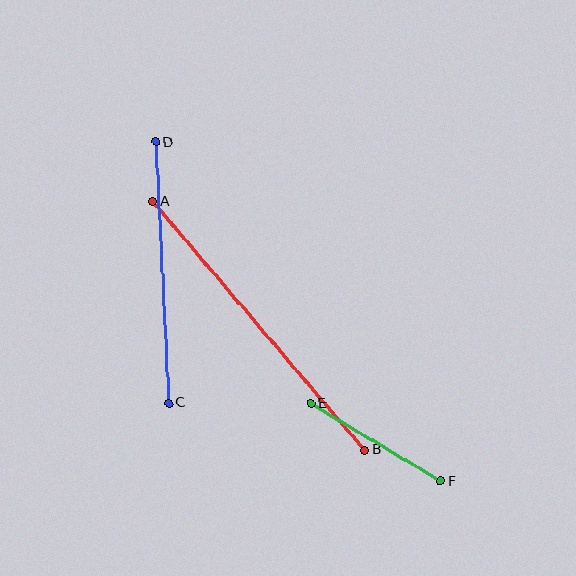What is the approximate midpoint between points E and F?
The midpoint is at approximately (376, 442) pixels.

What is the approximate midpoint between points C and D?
The midpoint is at approximately (162, 272) pixels.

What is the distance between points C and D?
The distance is approximately 262 pixels.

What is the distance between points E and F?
The distance is approximately 151 pixels.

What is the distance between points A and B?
The distance is approximately 326 pixels.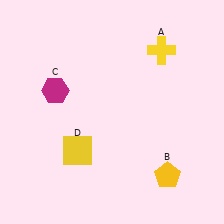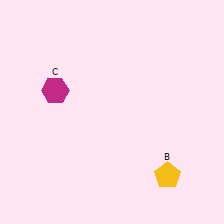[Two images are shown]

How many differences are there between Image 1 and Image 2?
There are 2 differences between the two images.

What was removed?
The yellow cross (A), the yellow square (D) were removed in Image 2.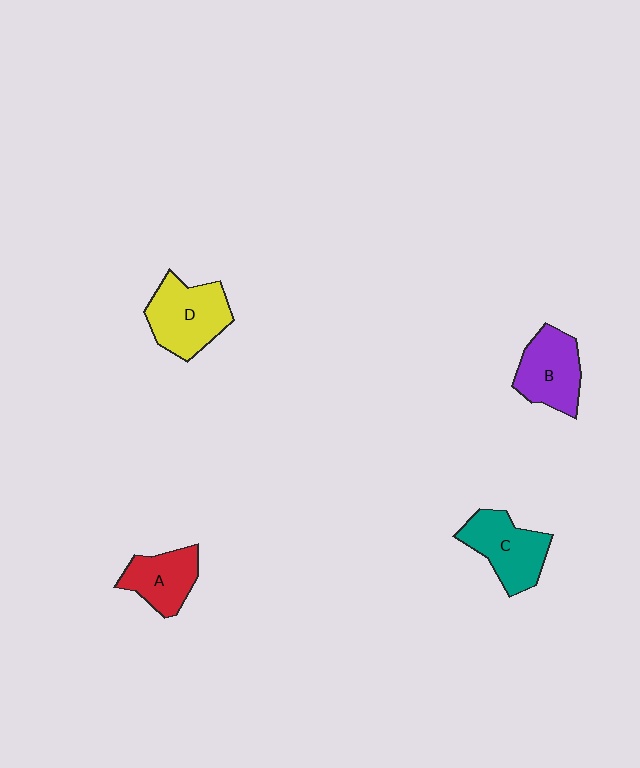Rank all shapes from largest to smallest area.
From largest to smallest: D (yellow), C (teal), B (purple), A (red).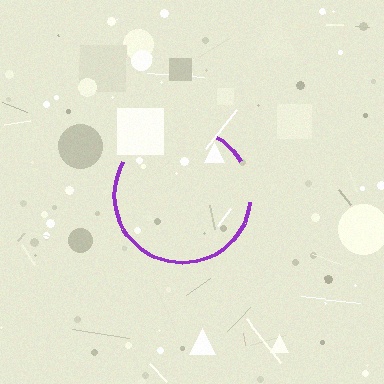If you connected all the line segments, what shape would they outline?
They would outline a circle.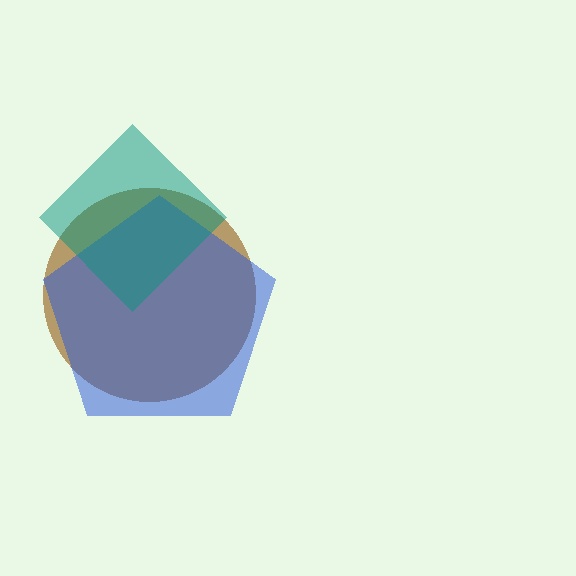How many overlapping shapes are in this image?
There are 3 overlapping shapes in the image.